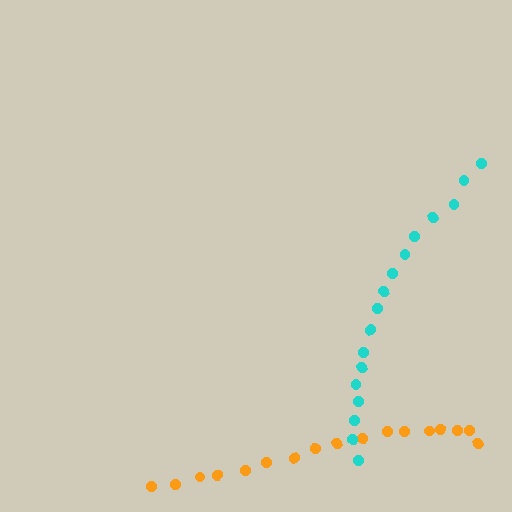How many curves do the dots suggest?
There are 2 distinct paths.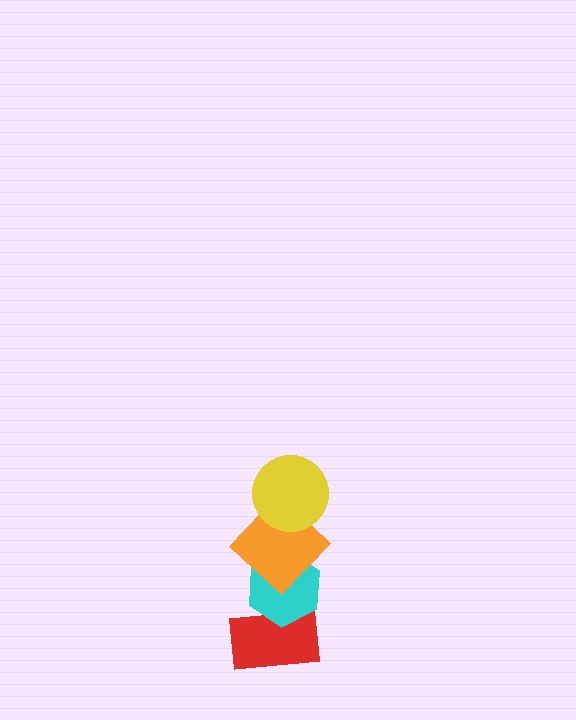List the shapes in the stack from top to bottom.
From top to bottom: the yellow circle, the orange diamond, the cyan hexagon, the red rectangle.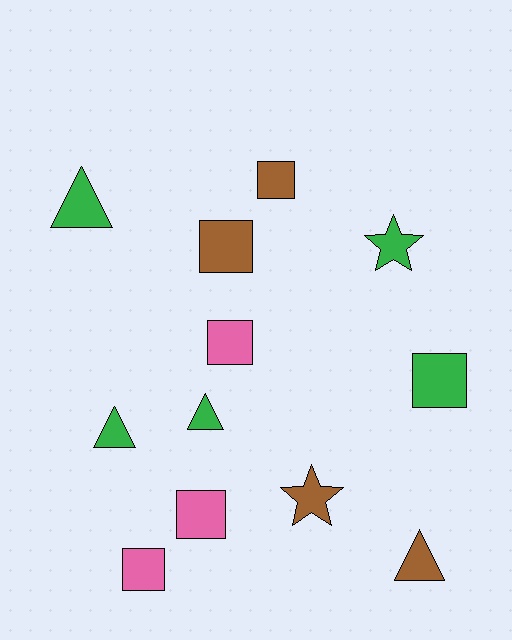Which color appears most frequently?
Green, with 5 objects.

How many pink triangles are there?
There are no pink triangles.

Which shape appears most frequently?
Square, with 6 objects.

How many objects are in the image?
There are 12 objects.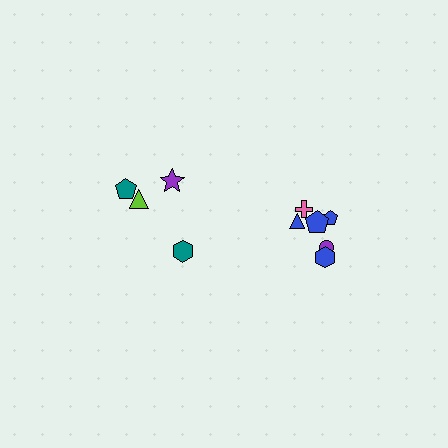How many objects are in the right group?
There are 6 objects.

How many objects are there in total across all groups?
There are 10 objects.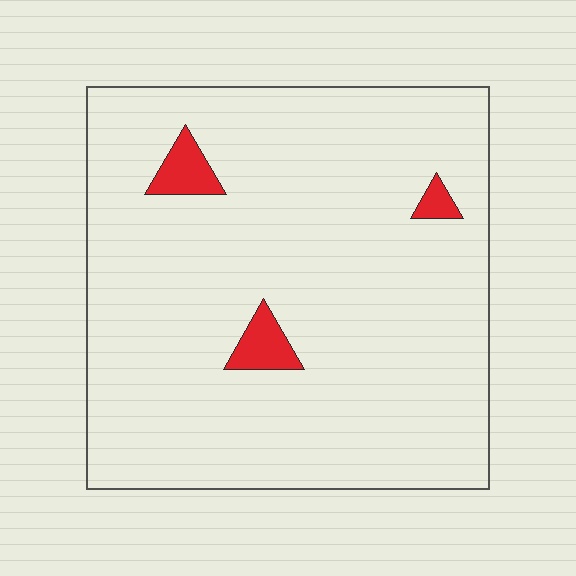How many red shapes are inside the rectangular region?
3.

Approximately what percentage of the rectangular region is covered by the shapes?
Approximately 5%.